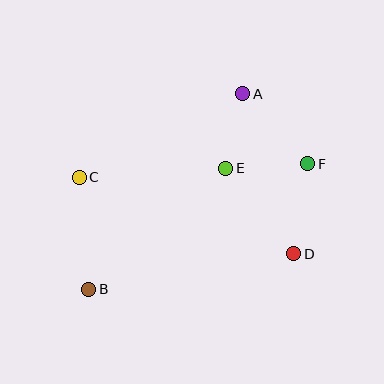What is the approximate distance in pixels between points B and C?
The distance between B and C is approximately 113 pixels.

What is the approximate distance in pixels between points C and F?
The distance between C and F is approximately 229 pixels.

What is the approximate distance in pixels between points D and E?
The distance between D and E is approximately 109 pixels.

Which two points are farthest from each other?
Points B and F are farthest from each other.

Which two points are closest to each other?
Points A and E are closest to each other.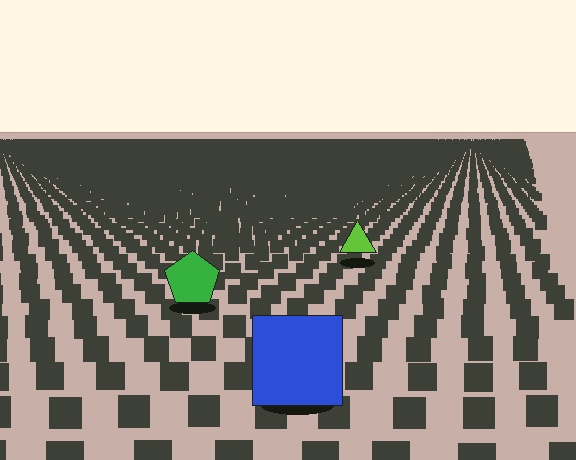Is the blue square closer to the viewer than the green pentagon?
Yes. The blue square is closer — you can tell from the texture gradient: the ground texture is coarser near it.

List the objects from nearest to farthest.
From nearest to farthest: the blue square, the green pentagon, the lime triangle.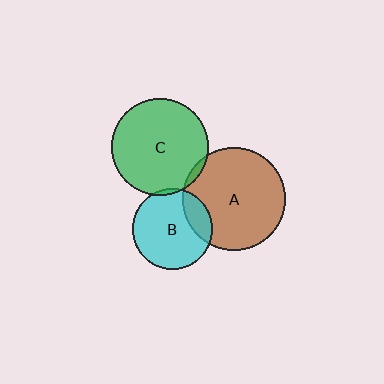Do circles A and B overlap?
Yes.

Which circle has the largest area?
Circle A (brown).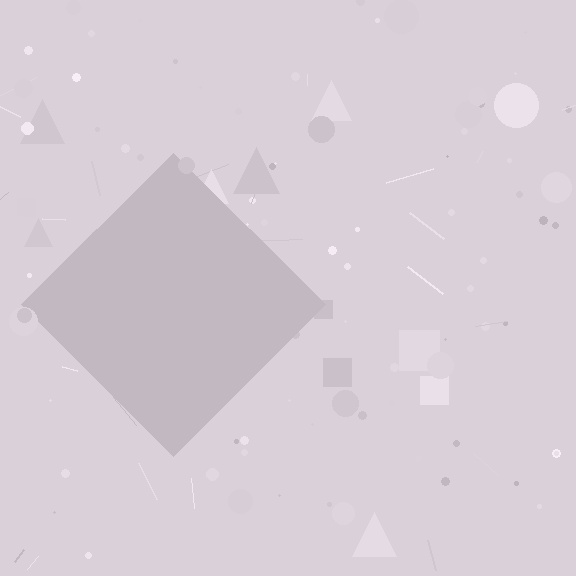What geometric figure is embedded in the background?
A diamond is embedded in the background.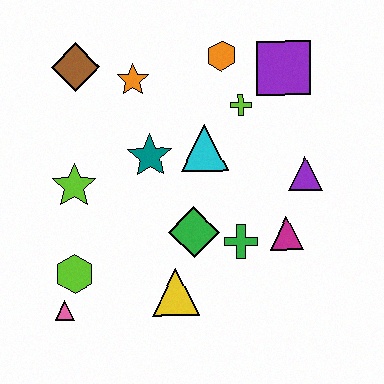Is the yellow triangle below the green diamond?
Yes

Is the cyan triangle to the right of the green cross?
No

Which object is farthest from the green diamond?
The brown diamond is farthest from the green diamond.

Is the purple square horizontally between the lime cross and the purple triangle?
Yes